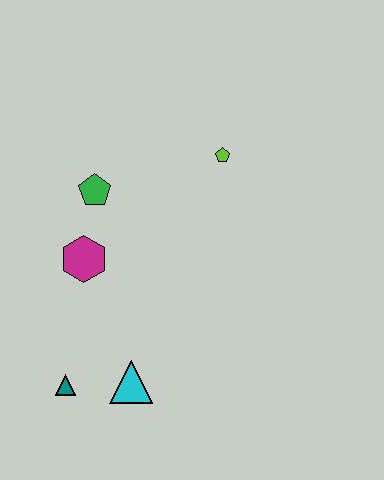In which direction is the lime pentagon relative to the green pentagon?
The lime pentagon is to the right of the green pentagon.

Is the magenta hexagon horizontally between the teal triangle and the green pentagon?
Yes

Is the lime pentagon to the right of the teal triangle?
Yes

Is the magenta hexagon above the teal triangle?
Yes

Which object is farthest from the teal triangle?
The lime pentagon is farthest from the teal triangle.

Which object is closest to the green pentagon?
The magenta hexagon is closest to the green pentagon.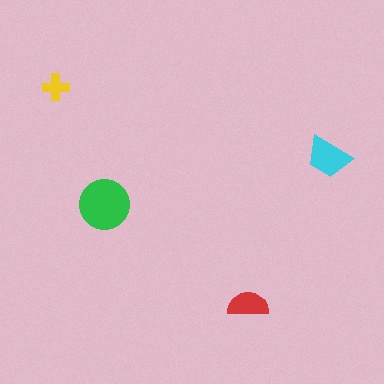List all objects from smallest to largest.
The yellow cross, the red semicircle, the cyan trapezoid, the green circle.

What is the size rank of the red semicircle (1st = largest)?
3rd.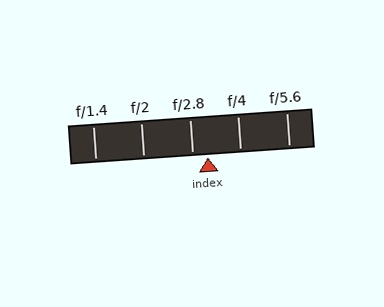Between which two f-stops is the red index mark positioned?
The index mark is between f/2.8 and f/4.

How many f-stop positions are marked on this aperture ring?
There are 5 f-stop positions marked.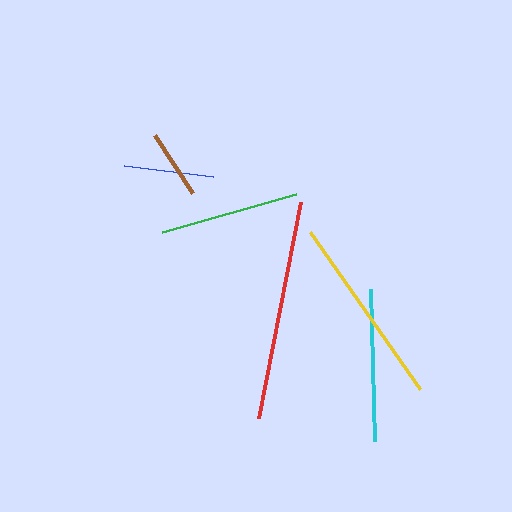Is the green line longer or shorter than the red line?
The red line is longer than the green line.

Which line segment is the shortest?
The brown line is the shortest at approximately 69 pixels.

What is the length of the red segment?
The red segment is approximately 220 pixels long.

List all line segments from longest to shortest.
From longest to shortest: red, yellow, cyan, green, blue, brown.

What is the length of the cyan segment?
The cyan segment is approximately 153 pixels long.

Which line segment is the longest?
The red line is the longest at approximately 220 pixels.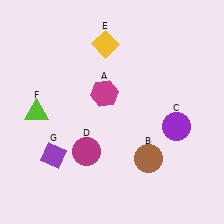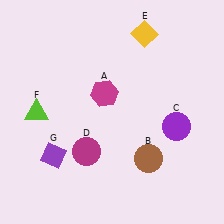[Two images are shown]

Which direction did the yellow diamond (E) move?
The yellow diamond (E) moved right.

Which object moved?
The yellow diamond (E) moved right.